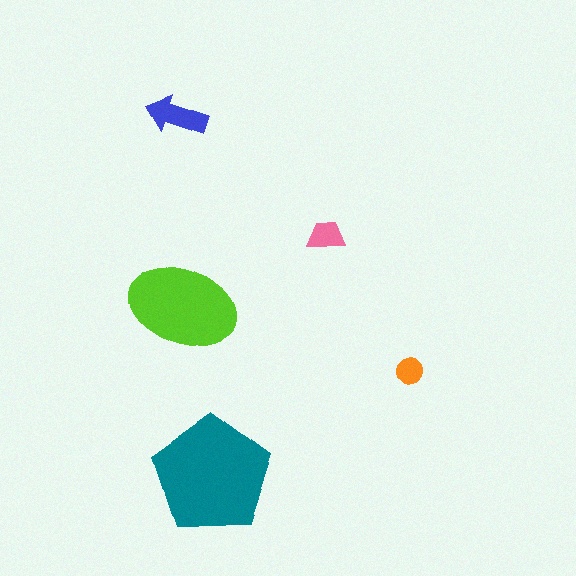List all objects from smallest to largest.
The orange circle, the pink trapezoid, the blue arrow, the lime ellipse, the teal pentagon.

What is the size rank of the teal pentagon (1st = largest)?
1st.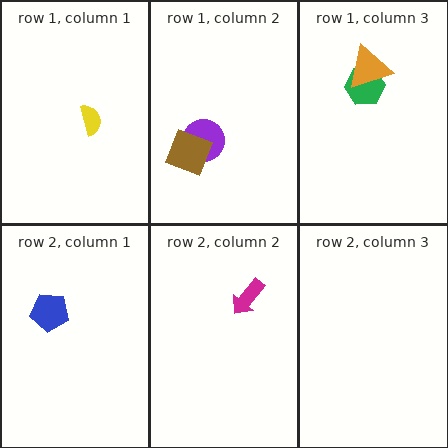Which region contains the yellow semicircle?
The row 1, column 1 region.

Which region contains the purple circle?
The row 1, column 2 region.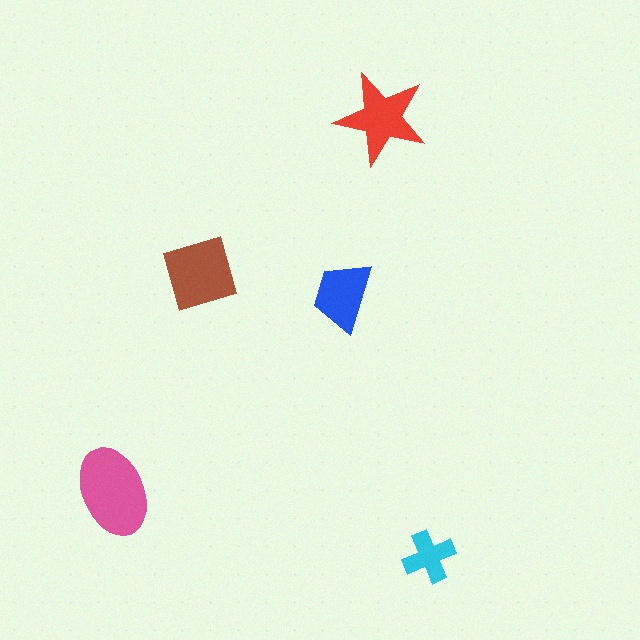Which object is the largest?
The pink ellipse.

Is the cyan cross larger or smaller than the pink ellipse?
Smaller.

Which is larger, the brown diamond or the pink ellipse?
The pink ellipse.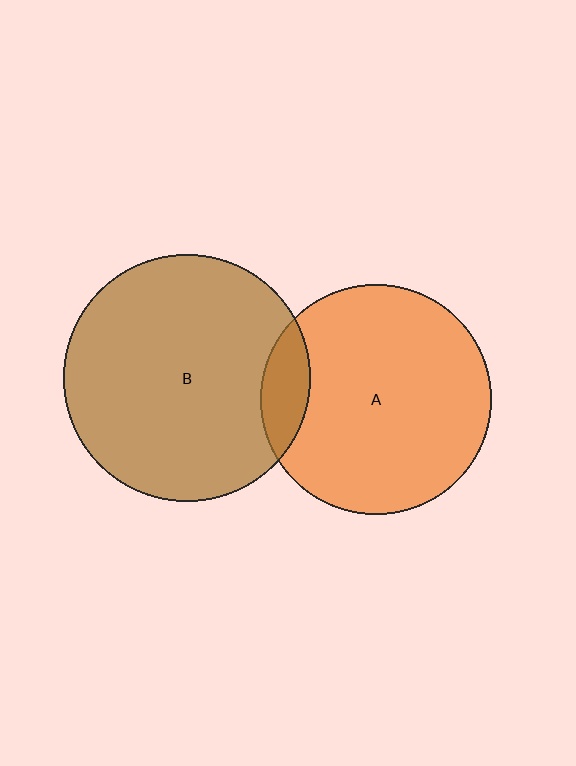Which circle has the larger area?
Circle B (brown).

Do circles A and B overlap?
Yes.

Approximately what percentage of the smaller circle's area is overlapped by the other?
Approximately 10%.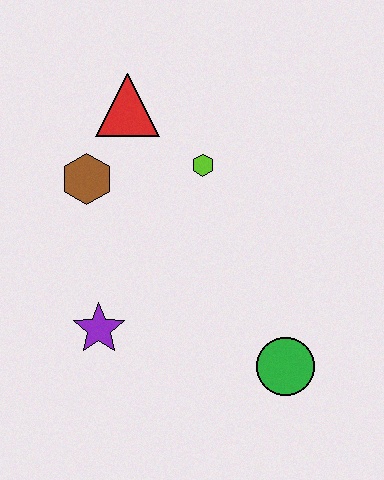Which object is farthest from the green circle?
The red triangle is farthest from the green circle.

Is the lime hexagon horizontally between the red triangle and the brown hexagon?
No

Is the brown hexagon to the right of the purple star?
No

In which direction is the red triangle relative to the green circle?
The red triangle is above the green circle.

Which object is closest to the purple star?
The brown hexagon is closest to the purple star.